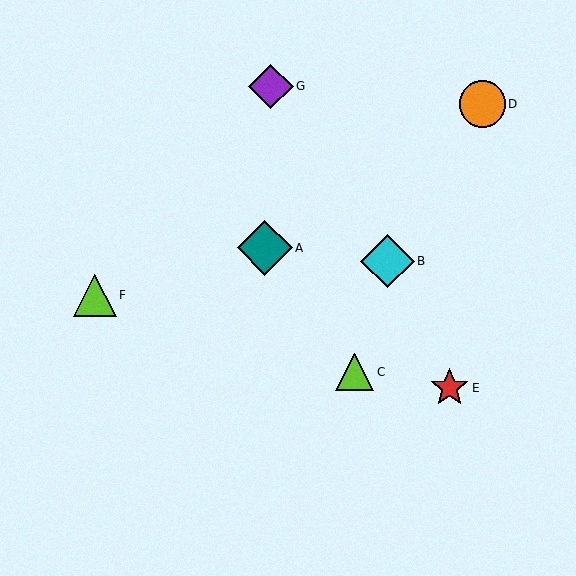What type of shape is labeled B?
Shape B is a cyan diamond.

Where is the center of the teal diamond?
The center of the teal diamond is at (265, 248).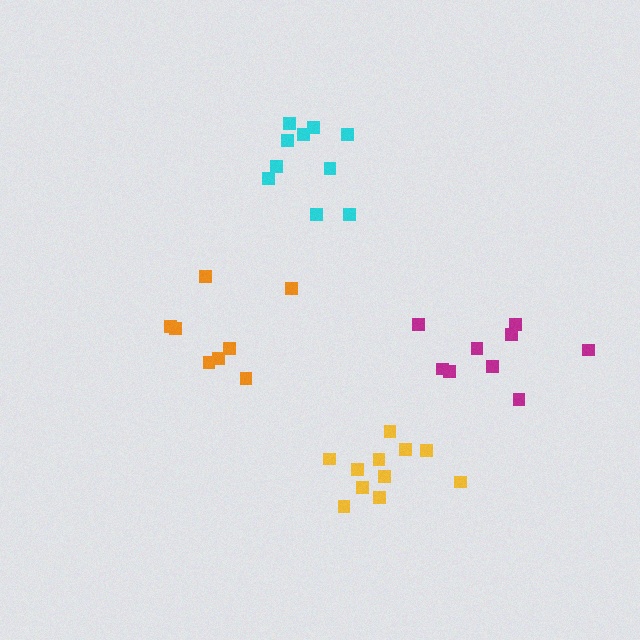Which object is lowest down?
The yellow cluster is bottommost.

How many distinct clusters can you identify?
There are 4 distinct clusters.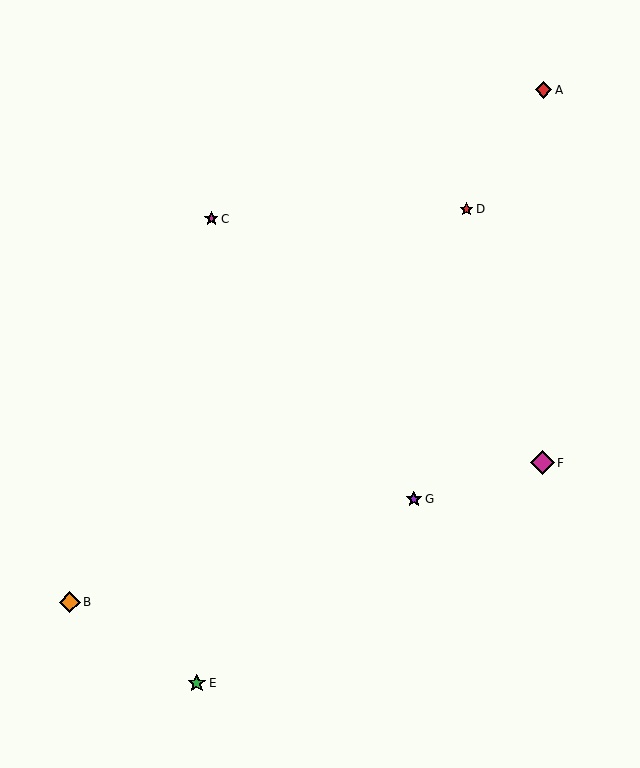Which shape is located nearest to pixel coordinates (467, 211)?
The red star (labeled D) at (467, 209) is nearest to that location.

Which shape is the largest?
The magenta diamond (labeled F) is the largest.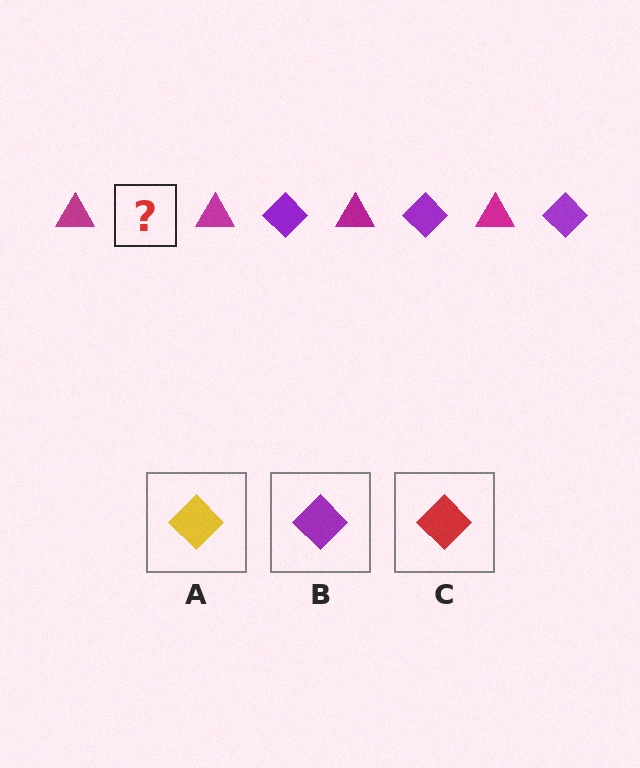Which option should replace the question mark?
Option B.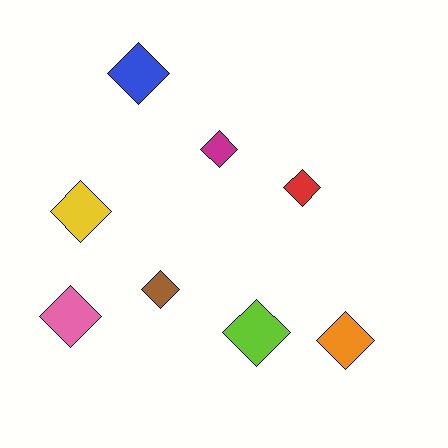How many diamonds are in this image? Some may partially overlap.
There are 8 diamonds.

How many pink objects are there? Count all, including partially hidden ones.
There is 1 pink object.